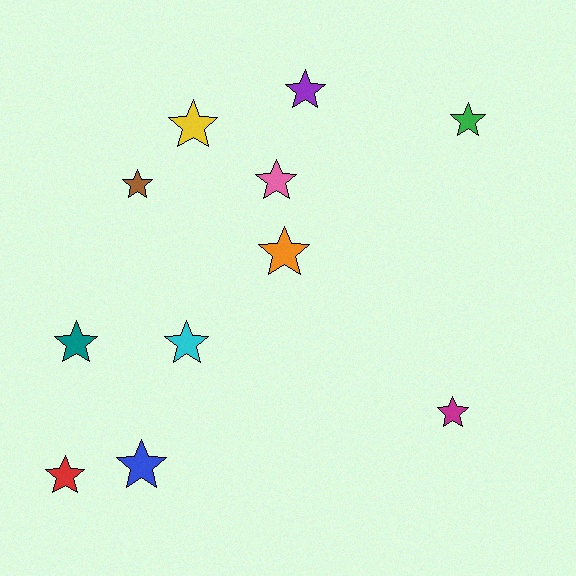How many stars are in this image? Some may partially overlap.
There are 11 stars.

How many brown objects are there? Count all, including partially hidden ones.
There is 1 brown object.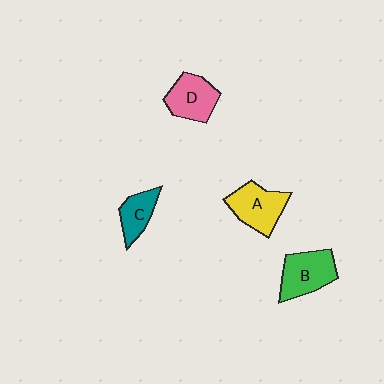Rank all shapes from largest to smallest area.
From largest to smallest: B (green), A (yellow), D (pink), C (teal).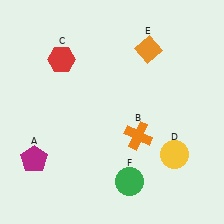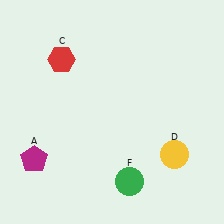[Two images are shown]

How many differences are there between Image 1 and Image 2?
There are 2 differences between the two images.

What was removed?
The orange diamond (E), the orange cross (B) were removed in Image 2.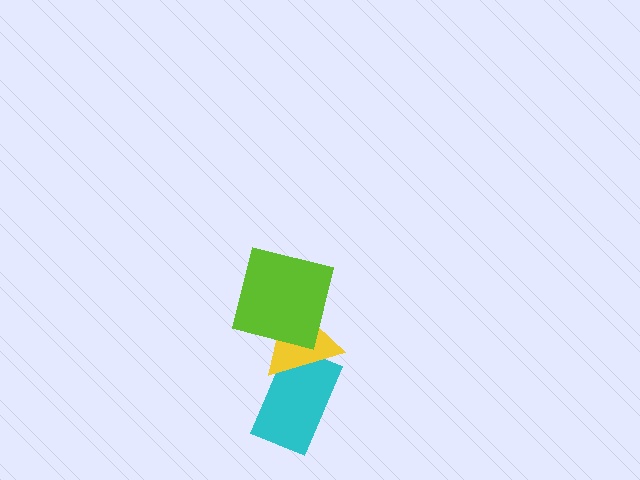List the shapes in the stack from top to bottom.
From top to bottom: the lime square, the yellow triangle, the cyan rectangle.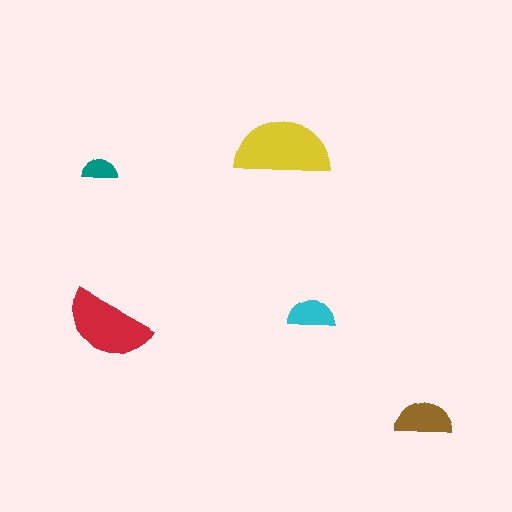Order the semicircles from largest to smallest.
the yellow one, the red one, the brown one, the cyan one, the teal one.